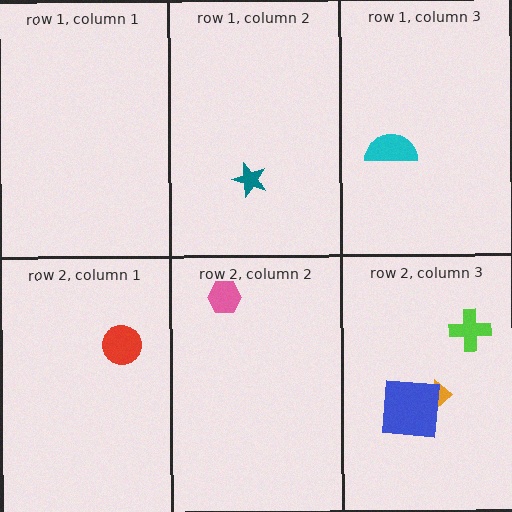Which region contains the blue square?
The row 2, column 3 region.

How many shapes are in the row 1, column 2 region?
1.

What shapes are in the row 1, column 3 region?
The cyan semicircle.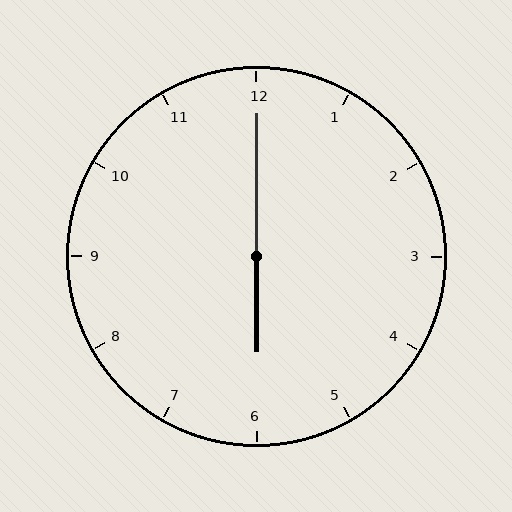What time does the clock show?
6:00.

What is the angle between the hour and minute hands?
Approximately 180 degrees.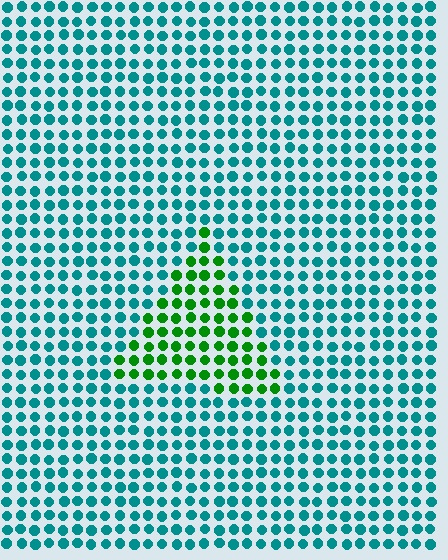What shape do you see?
I see a triangle.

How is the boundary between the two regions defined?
The boundary is defined purely by a slight shift in hue (about 55 degrees). Spacing, size, and orientation are identical on both sides.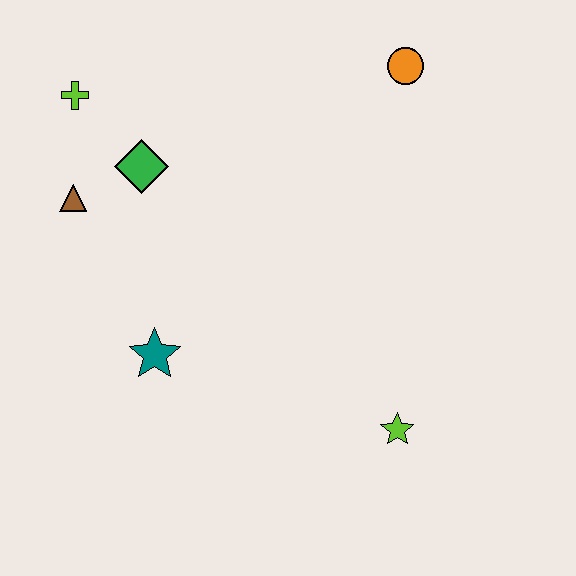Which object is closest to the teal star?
The brown triangle is closest to the teal star.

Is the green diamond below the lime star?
No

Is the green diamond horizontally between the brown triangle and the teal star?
Yes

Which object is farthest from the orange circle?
The teal star is farthest from the orange circle.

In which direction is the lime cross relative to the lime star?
The lime cross is above the lime star.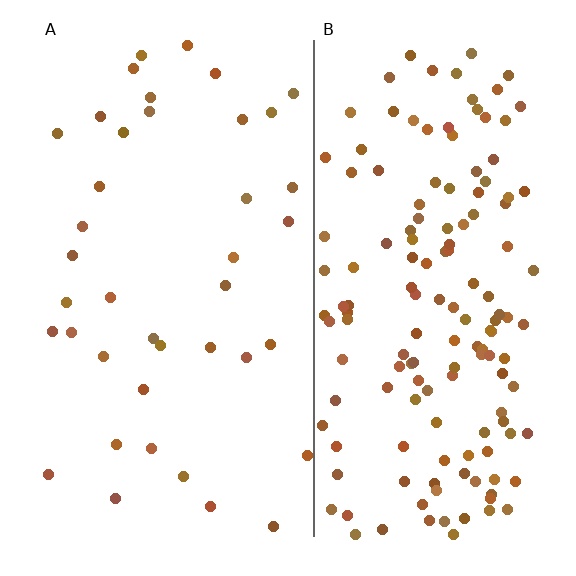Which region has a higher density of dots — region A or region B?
B (the right).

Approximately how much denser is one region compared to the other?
Approximately 3.9× — region B over region A.